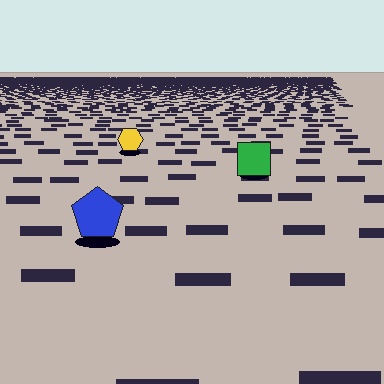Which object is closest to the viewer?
The blue pentagon is closest. The texture marks near it are larger and more spread out.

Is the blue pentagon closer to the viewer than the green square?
Yes. The blue pentagon is closer — you can tell from the texture gradient: the ground texture is coarser near it.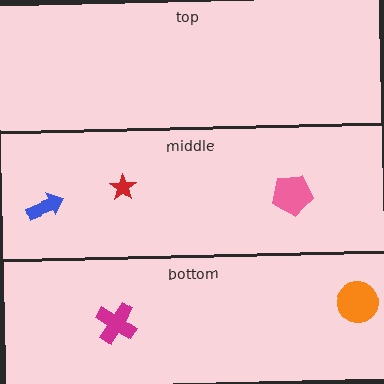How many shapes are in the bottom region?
2.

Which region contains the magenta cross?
The bottom region.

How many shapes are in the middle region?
3.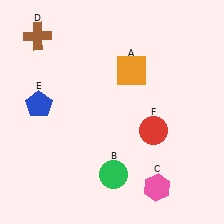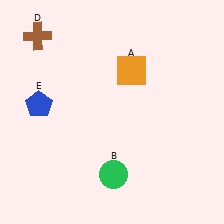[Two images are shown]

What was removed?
The pink hexagon (C), the red circle (F) were removed in Image 2.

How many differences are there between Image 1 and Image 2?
There are 2 differences between the two images.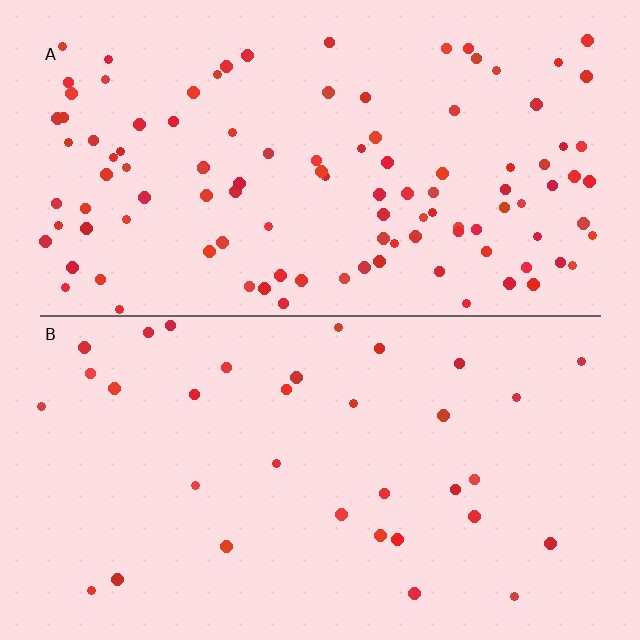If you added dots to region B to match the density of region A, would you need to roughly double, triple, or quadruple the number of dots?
Approximately triple.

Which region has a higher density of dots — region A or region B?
A (the top).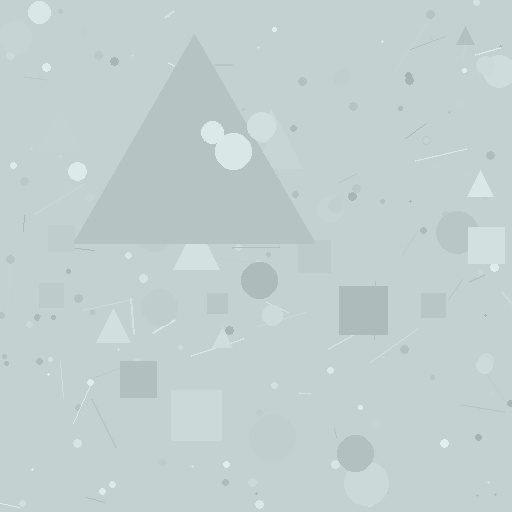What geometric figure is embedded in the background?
A triangle is embedded in the background.